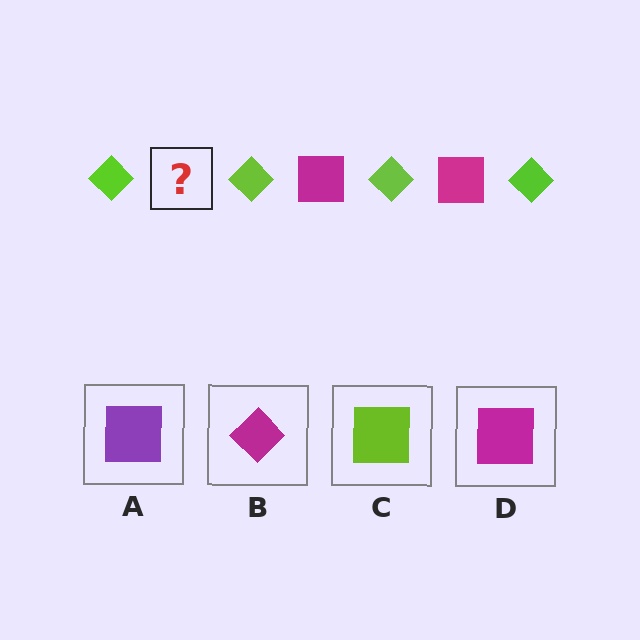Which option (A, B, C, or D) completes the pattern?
D.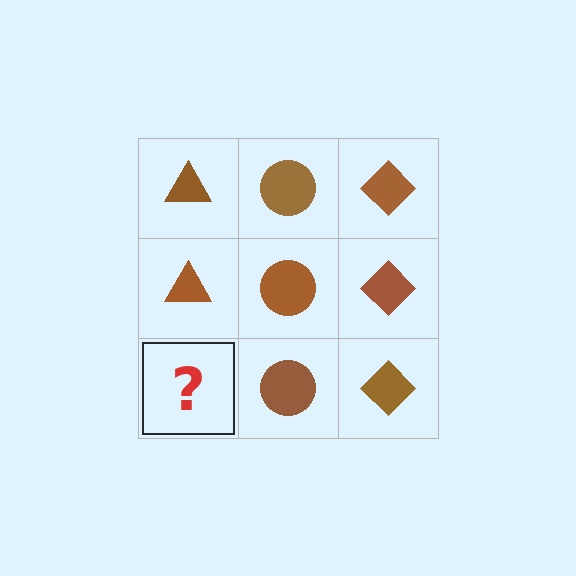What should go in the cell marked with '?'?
The missing cell should contain a brown triangle.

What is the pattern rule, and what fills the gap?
The rule is that each column has a consistent shape. The gap should be filled with a brown triangle.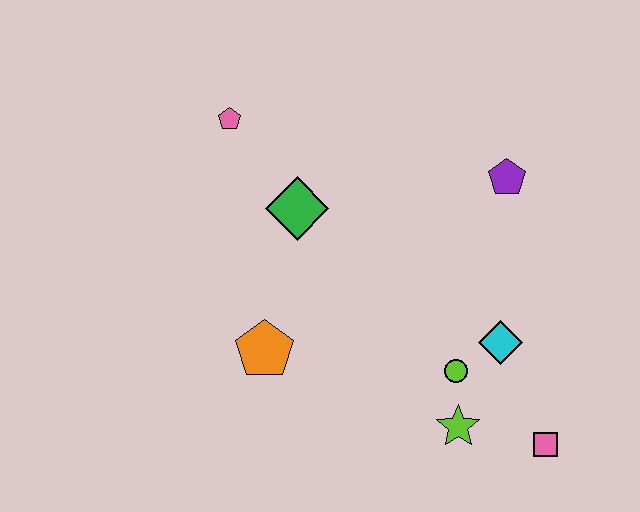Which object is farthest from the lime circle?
The pink pentagon is farthest from the lime circle.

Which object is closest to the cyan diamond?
The lime circle is closest to the cyan diamond.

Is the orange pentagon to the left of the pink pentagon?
No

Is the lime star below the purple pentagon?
Yes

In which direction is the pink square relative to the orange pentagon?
The pink square is to the right of the orange pentagon.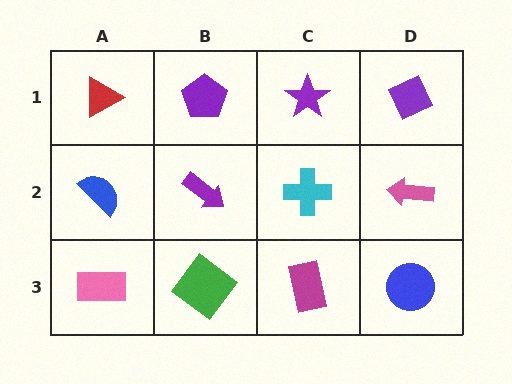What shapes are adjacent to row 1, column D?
A pink arrow (row 2, column D), a purple star (row 1, column C).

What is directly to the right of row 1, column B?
A purple star.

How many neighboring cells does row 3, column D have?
2.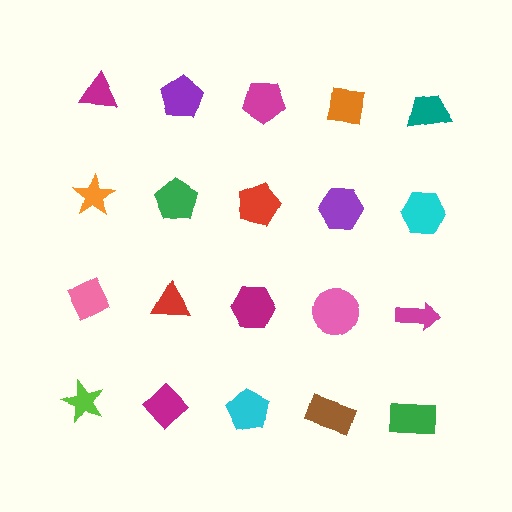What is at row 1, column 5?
A teal trapezoid.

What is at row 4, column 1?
A lime star.